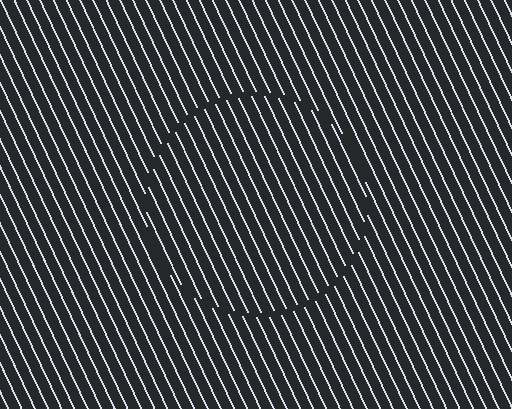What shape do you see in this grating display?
An illusory circle. The interior of the shape contains the same grating, shifted by half a period — the contour is defined by the phase discontinuity where line-ends from the inner and outer gratings abut.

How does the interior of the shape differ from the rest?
The interior of the shape contains the same grating, shifted by half a period — the contour is defined by the phase discontinuity where line-ends from the inner and outer gratings abut.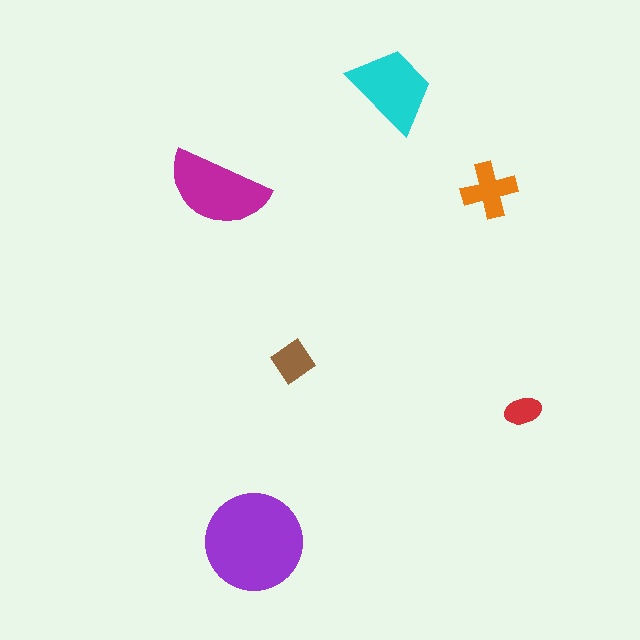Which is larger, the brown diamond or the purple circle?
The purple circle.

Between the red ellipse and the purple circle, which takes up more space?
The purple circle.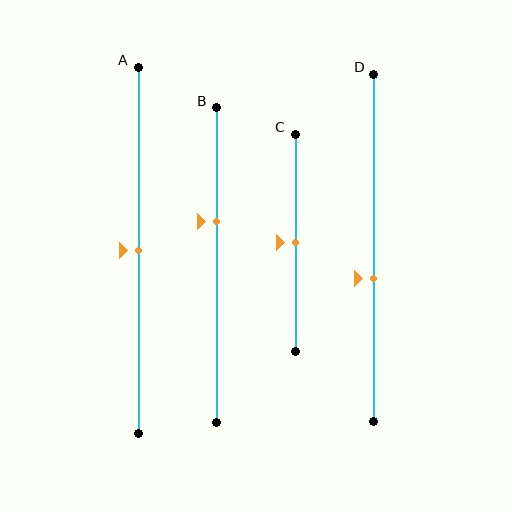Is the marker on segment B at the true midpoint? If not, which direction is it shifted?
No, the marker on segment B is shifted upward by about 14% of the segment length.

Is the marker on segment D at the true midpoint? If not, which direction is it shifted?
No, the marker on segment D is shifted downward by about 9% of the segment length.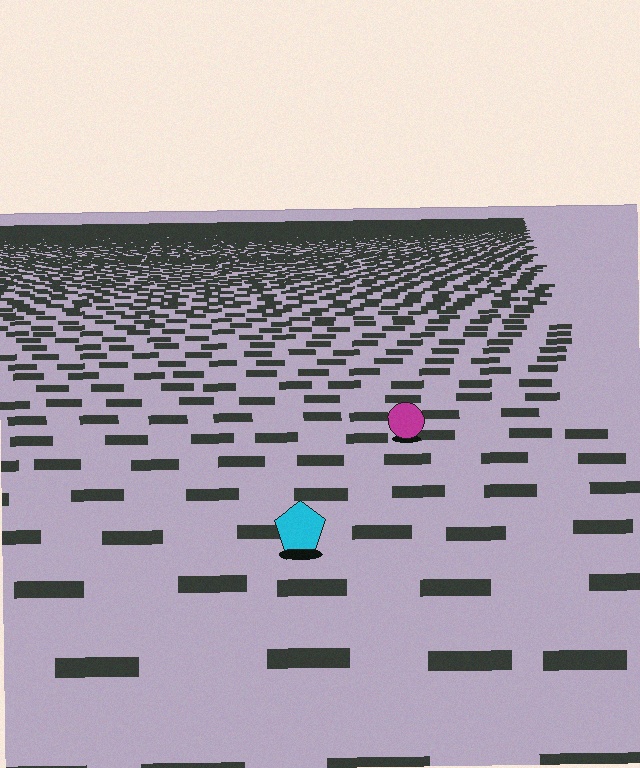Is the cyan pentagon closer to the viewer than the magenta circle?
Yes. The cyan pentagon is closer — you can tell from the texture gradient: the ground texture is coarser near it.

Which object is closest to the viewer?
The cyan pentagon is closest. The texture marks near it are larger and more spread out.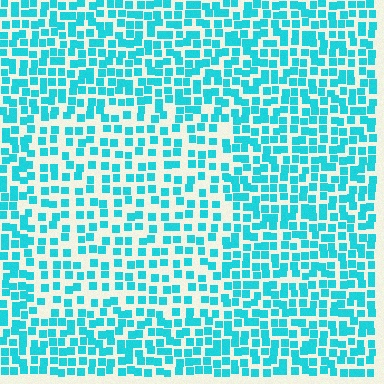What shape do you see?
I see a rectangle.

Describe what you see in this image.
The image contains small cyan elements arranged at two different densities. A rectangle-shaped region is visible where the elements are less densely packed than the surrounding area.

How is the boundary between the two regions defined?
The boundary is defined by a change in element density (approximately 1.6x ratio). All elements are the same color, size, and shape.